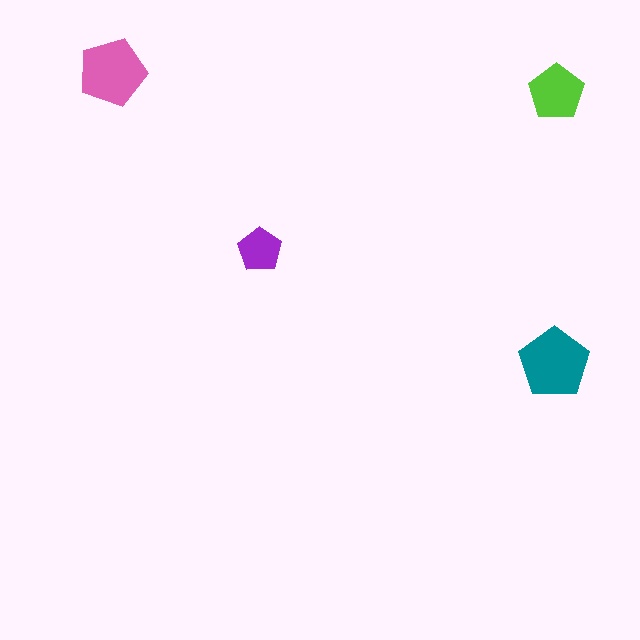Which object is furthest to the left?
The pink pentagon is leftmost.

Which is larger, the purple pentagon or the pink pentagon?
The pink one.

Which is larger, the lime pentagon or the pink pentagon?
The pink one.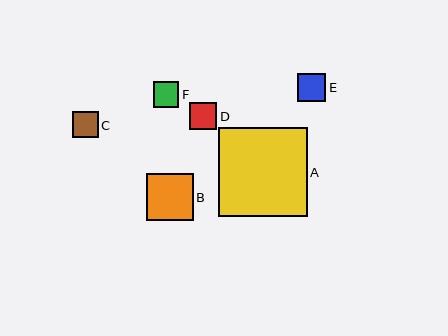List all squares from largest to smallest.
From largest to smallest: A, B, E, D, F, C.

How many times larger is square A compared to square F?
Square A is approximately 3.4 times the size of square F.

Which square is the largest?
Square A is the largest with a size of approximately 88 pixels.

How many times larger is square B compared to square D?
Square B is approximately 1.8 times the size of square D.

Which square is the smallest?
Square C is the smallest with a size of approximately 26 pixels.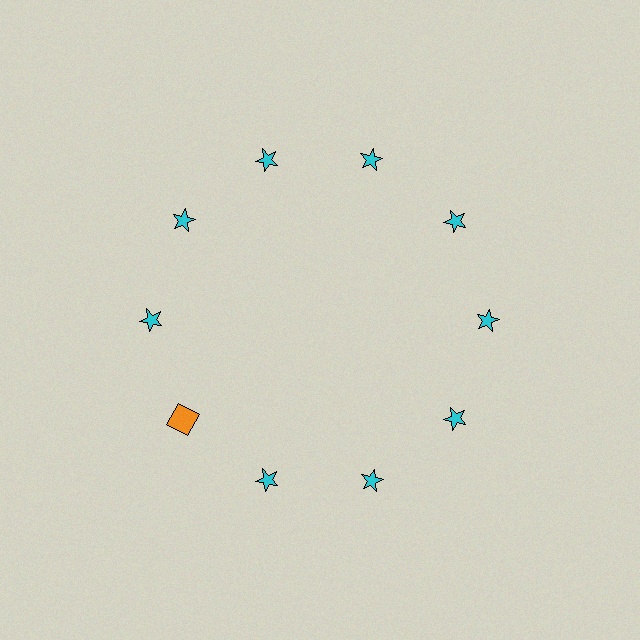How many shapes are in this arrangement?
There are 10 shapes arranged in a ring pattern.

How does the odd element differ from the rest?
It differs in both color (orange instead of cyan) and shape (square instead of star).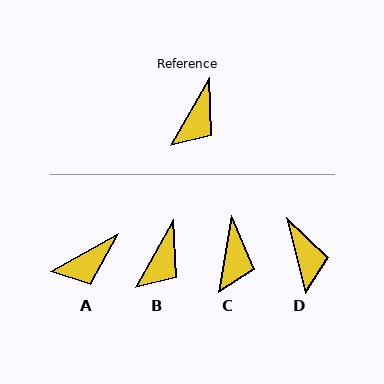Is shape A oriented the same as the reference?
No, it is off by about 31 degrees.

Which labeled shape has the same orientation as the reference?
B.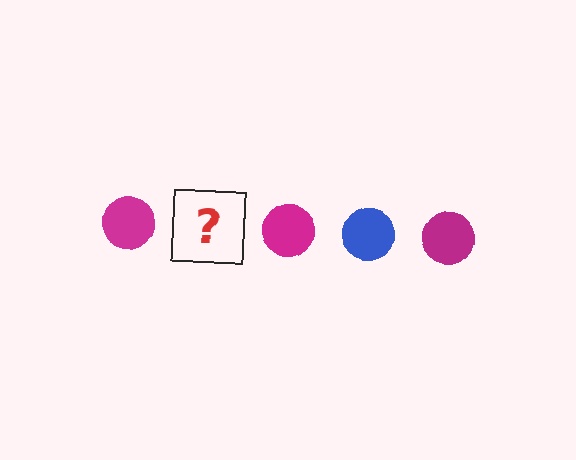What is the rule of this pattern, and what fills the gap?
The rule is that the pattern cycles through magenta, blue circles. The gap should be filled with a blue circle.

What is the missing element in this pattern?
The missing element is a blue circle.